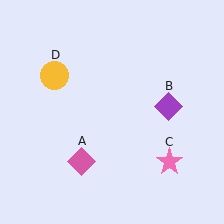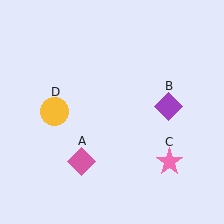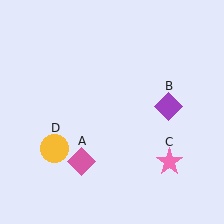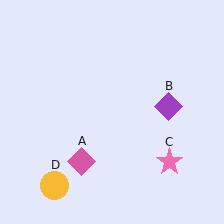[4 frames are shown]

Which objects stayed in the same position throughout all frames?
Pink diamond (object A) and purple diamond (object B) and pink star (object C) remained stationary.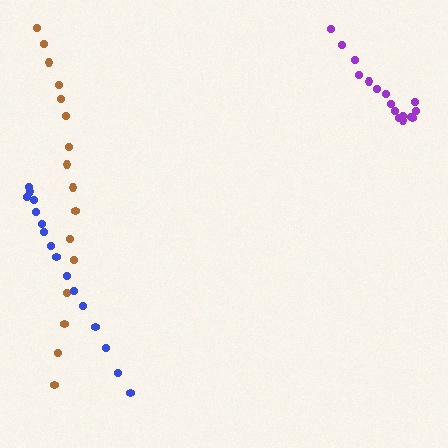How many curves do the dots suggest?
There are 3 distinct paths.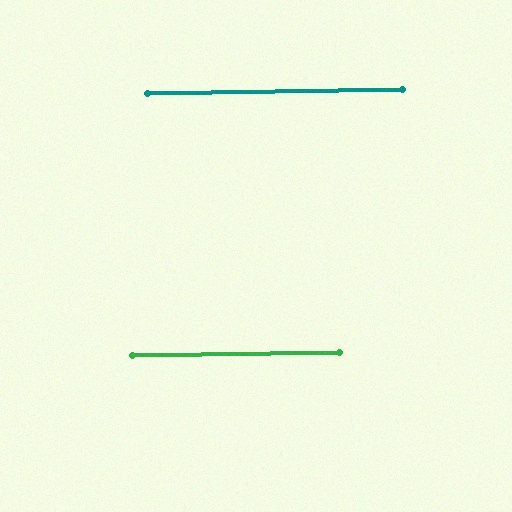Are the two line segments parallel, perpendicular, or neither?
Parallel — their directions differ by only 0.0°.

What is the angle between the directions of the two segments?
Approximately 0 degrees.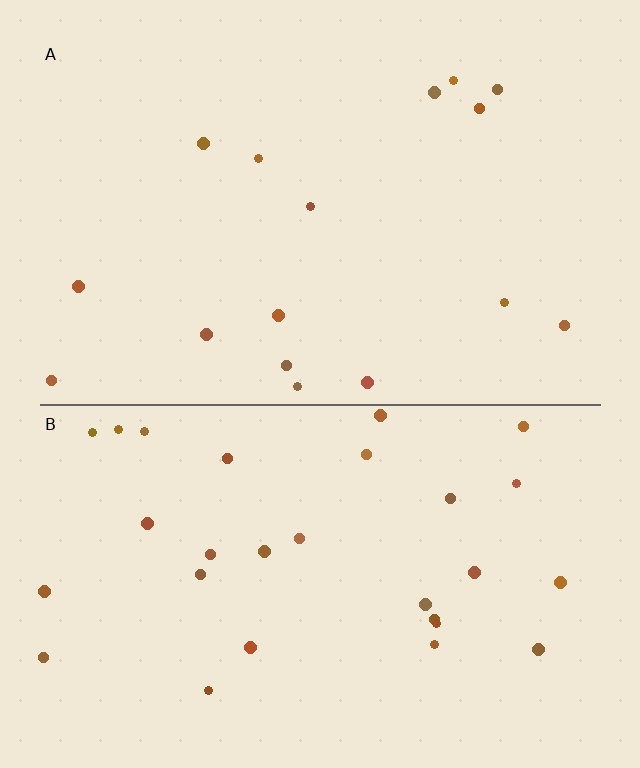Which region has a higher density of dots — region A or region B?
B (the bottom).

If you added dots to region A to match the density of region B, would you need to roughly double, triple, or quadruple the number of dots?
Approximately double.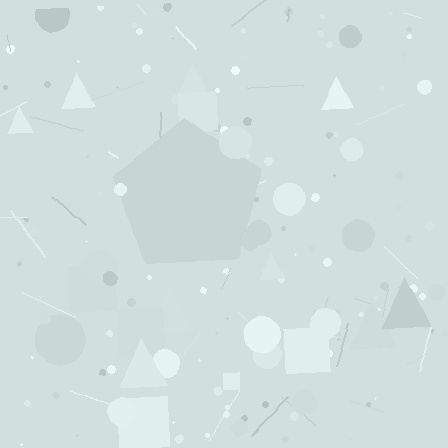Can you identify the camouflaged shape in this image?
The camouflaged shape is a pentagon.